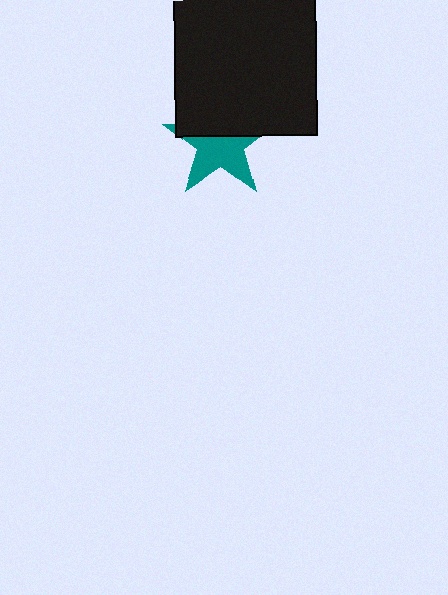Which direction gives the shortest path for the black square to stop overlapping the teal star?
Moving up gives the shortest separation.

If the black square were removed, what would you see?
You would see the complete teal star.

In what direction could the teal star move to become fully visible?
The teal star could move down. That would shift it out from behind the black square entirely.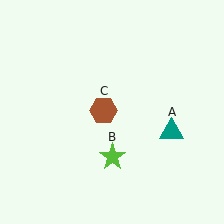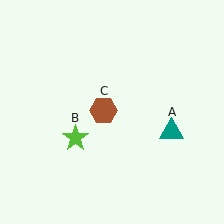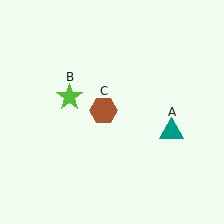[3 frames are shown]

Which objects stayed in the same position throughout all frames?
Teal triangle (object A) and brown hexagon (object C) remained stationary.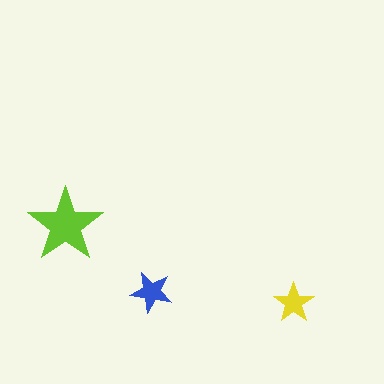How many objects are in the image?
There are 3 objects in the image.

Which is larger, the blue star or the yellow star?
The blue one.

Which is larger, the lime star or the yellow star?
The lime one.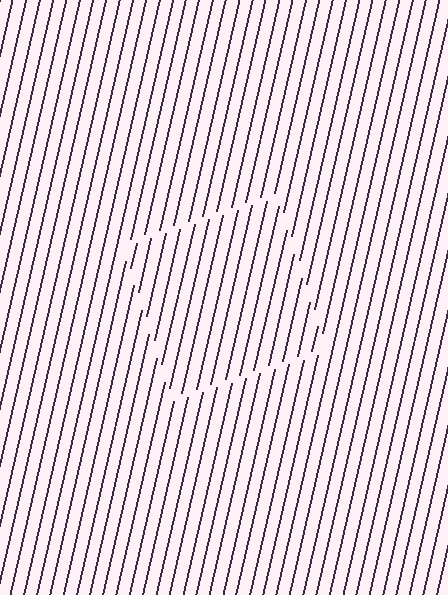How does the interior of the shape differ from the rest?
The interior of the shape contains the same grating, shifted by half a period — the contour is defined by the phase discontinuity where line-ends from the inner and outer gratings abut.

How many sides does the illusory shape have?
4 sides — the line-ends trace a square.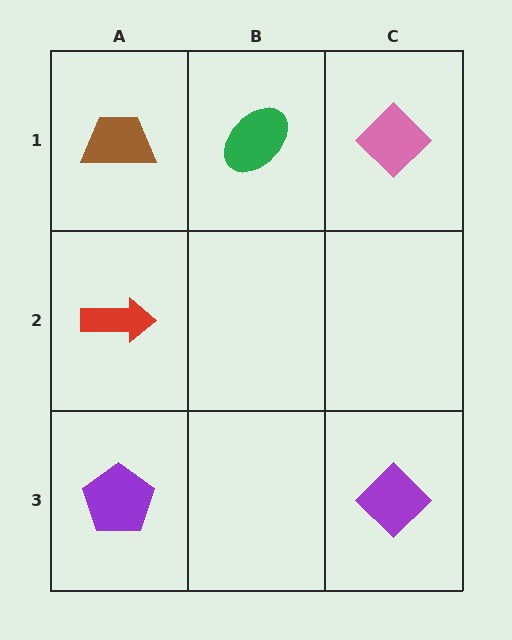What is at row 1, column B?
A green ellipse.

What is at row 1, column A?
A brown trapezoid.